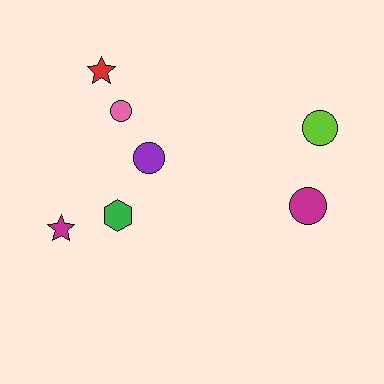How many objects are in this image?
There are 7 objects.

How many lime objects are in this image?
There is 1 lime object.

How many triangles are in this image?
There are no triangles.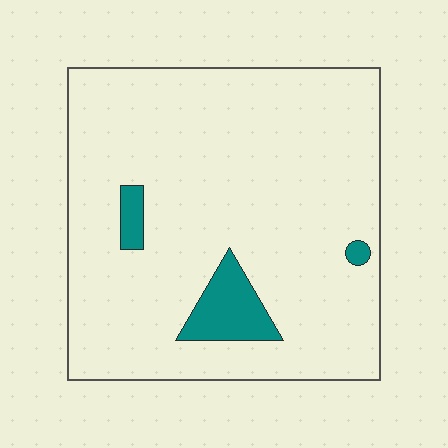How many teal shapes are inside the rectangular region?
3.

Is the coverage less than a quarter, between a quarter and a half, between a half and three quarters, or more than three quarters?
Less than a quarter.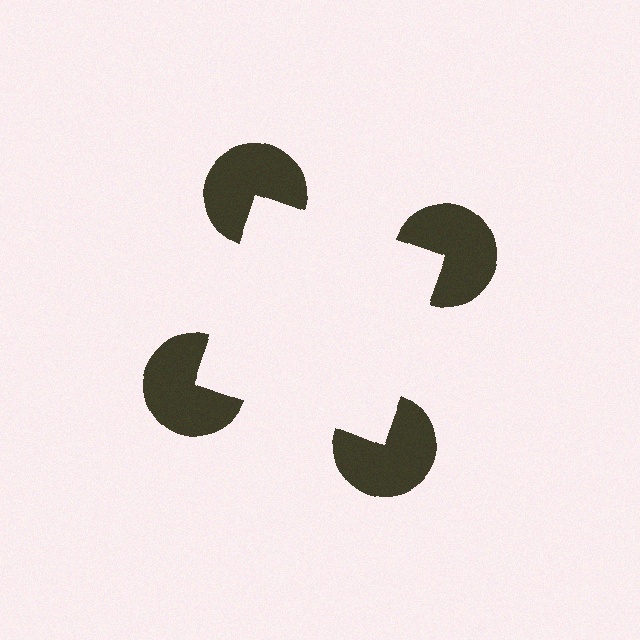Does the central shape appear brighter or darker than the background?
It typically appears slightly brighter than the background, even though no actual brightness change is drawn.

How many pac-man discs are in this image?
There are 4 — one at each vertex of the illusory square.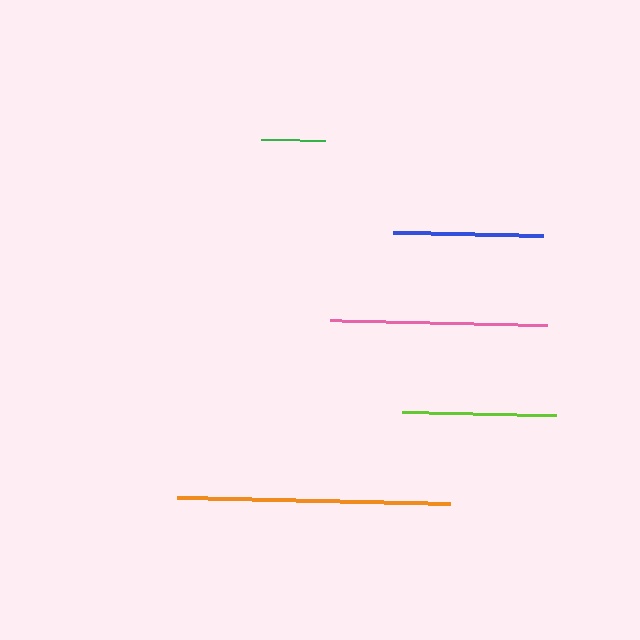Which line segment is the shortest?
The green line is the shortest at approximately 64 pixels.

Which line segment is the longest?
The orange line is the longest at approximately 273 pixels.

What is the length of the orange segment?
The orange segment is approximately 273 pixels long.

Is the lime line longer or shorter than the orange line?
The orange line is longer than the lime line.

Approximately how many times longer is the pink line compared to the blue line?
The pink line is approximately 1.4 times the length of the blue line.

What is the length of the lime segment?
The lime segment is approximately 154 pixels long.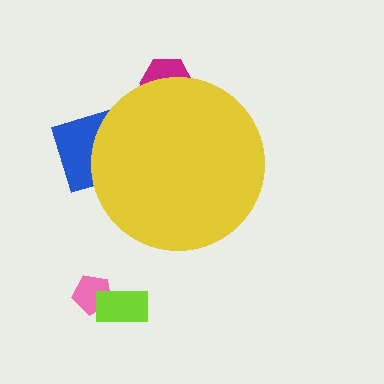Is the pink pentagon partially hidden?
No, the pink pentagon is fully visible.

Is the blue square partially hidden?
Yes, the blue square is partially hidden behind the yellow circle.